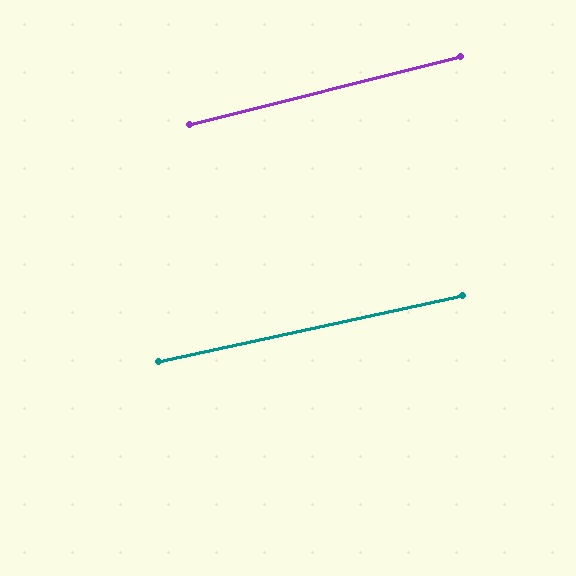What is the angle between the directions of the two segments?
Approximately 2 degrees.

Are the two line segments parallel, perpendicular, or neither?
Parallel — their directions differ by only 1.7°.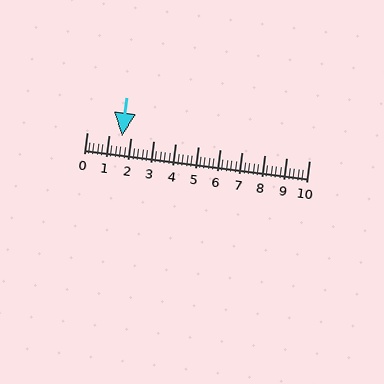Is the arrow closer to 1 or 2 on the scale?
The arrow is closer to 2.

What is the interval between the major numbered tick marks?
The major tick marks are spaced 1 units apart.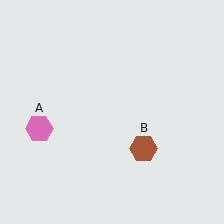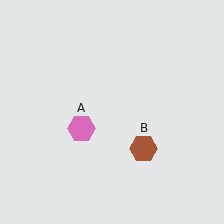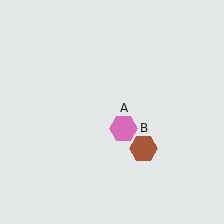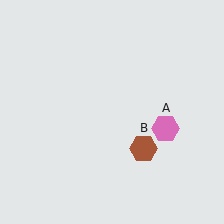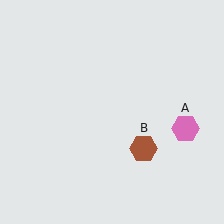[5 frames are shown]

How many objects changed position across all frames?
1 object changed position: pink hexagon (object A).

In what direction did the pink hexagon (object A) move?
The pink hexagon (object A) moved right.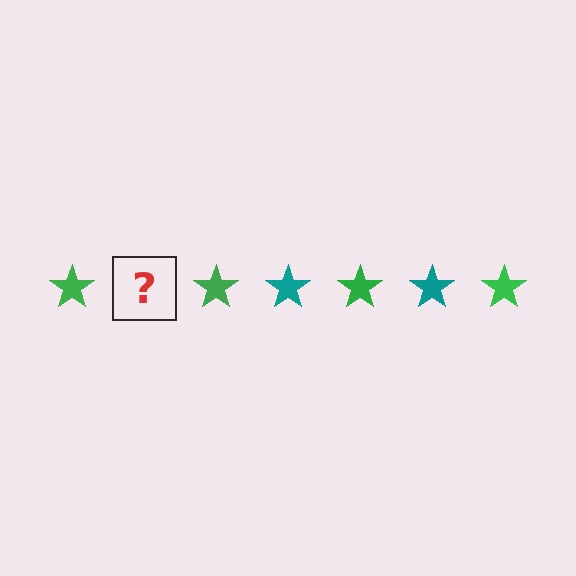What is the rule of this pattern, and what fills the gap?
The rule is that the pattern cycles through green, teal stars. The gap should be filled with a teal star.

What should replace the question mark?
The question mark should be replaced with a teal star.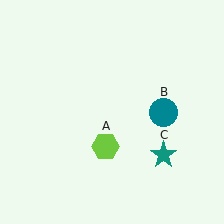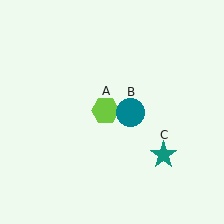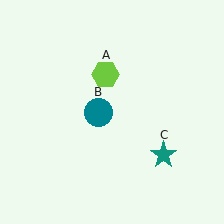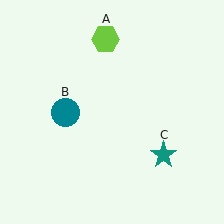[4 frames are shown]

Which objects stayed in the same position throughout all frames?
Teal star (object C) remained stationary.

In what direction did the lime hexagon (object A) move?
The lime hexagon (object A) moved up.